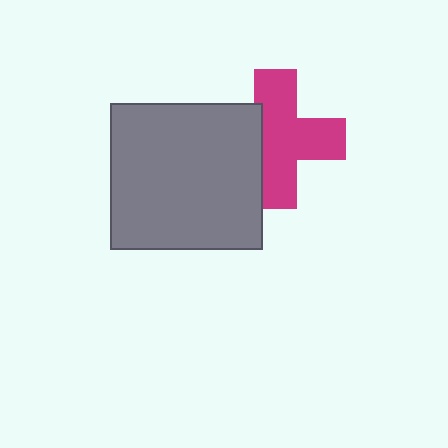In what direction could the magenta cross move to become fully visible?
The magenta cross could move right. That would shift it out from behind the gray rectangle entirely.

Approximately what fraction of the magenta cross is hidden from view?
Roughly 30% of the magenta cross is hidden behind the gray rectangle.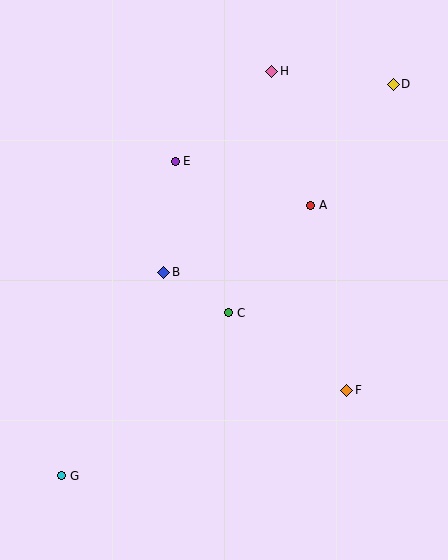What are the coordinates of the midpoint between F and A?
The midpoint between F and A is at (329, 298).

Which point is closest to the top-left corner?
Point E is closest to the top-left corner.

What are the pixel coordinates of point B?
Point B is at (164, 273).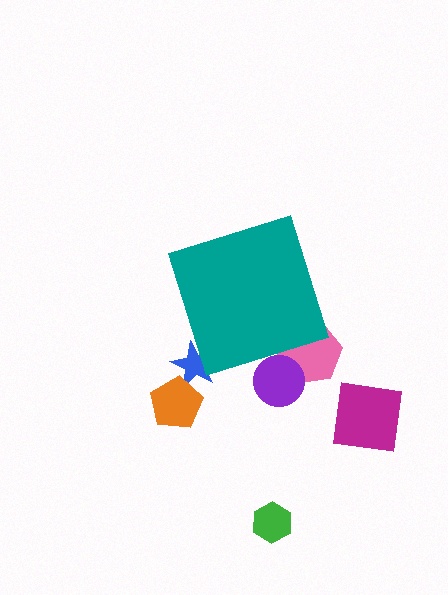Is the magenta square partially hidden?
No, the magenta square is fully visible.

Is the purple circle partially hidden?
Yes, the purple circle is partially hidden behind the teal diamond.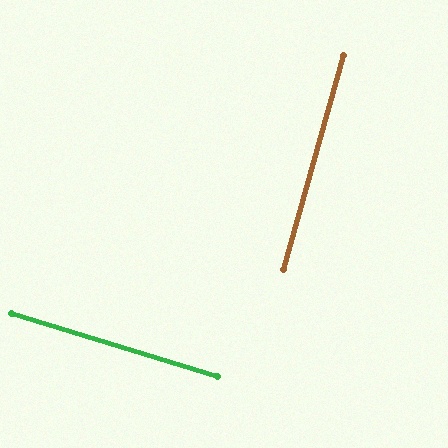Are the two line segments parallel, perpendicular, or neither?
Perpendicular — they meet at approximately 88°.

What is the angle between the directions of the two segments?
Approximately 88 degrees.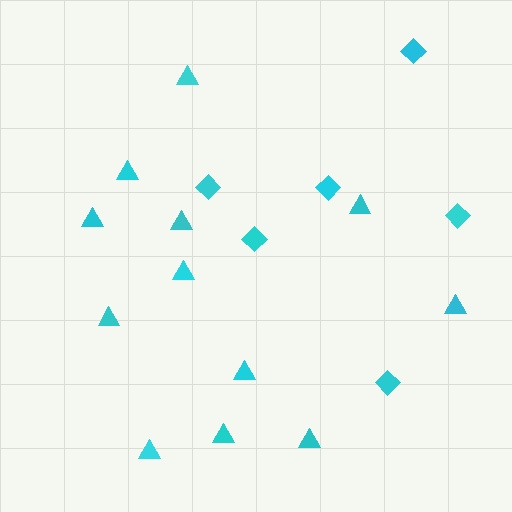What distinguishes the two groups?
There are 2 groups: one group of diamonds (6) and one group of triangles (12).